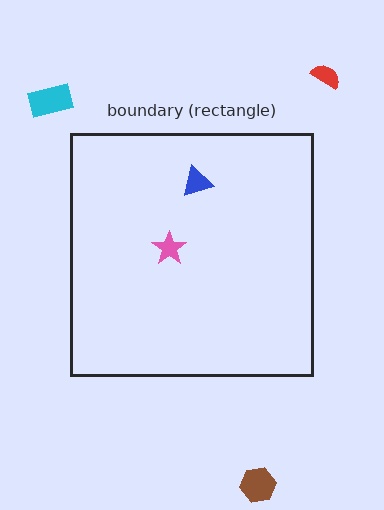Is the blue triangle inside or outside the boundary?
Inside.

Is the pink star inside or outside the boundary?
Inside.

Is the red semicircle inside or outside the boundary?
Outside.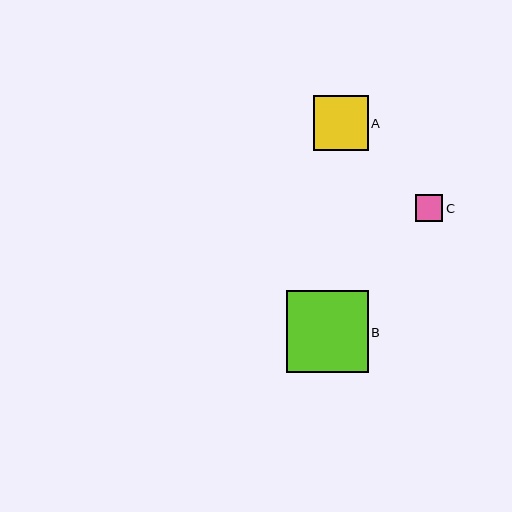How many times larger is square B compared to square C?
Square B is approximately 3.0 times the size of square C.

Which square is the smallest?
Square C is the smallest with a size of approximately 27 pixels.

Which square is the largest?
Square B is the largest with a size of approximately 82 pixels.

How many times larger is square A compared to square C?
Square A is approximately 2.0 times the size of square C.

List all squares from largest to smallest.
From largest to smallest: B, A, C.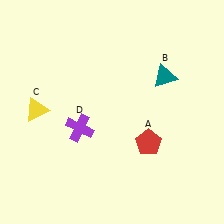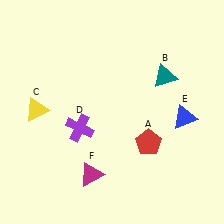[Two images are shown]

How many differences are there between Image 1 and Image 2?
There are 2 differences between the two images.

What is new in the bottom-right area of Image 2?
A blue triangle (E) was added in the bottom-right area of Image 2.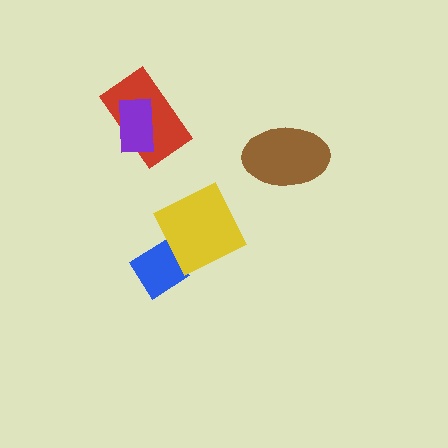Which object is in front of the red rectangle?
The purple rectangle is in front of the red rectangle.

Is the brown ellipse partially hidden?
No, no other shape covers it.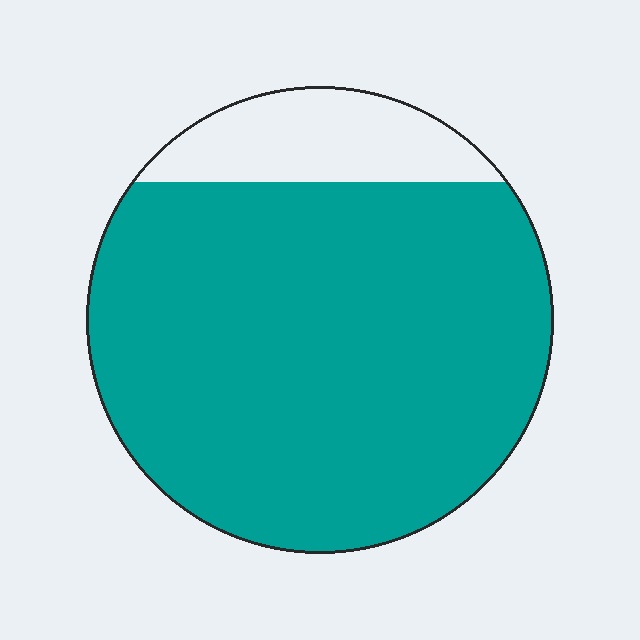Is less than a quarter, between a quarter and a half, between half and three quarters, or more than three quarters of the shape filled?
More than three quarters.